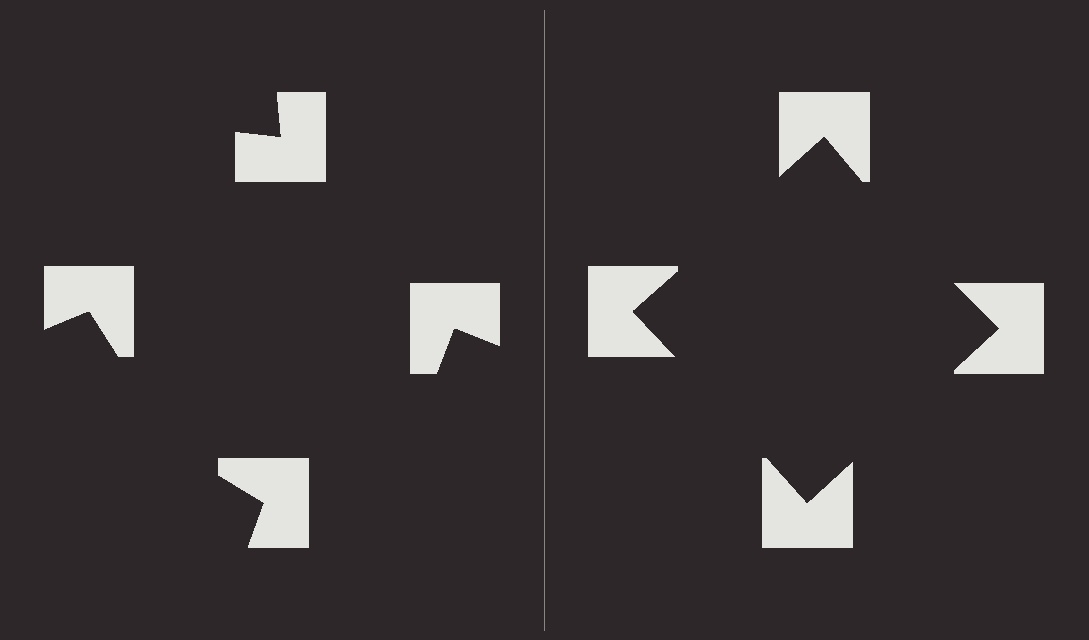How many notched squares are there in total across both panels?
8 — 4 on each side.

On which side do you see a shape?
An illusory square appears on the right side. On the left side the wedge cuts are rotated, so no coherent shape forms.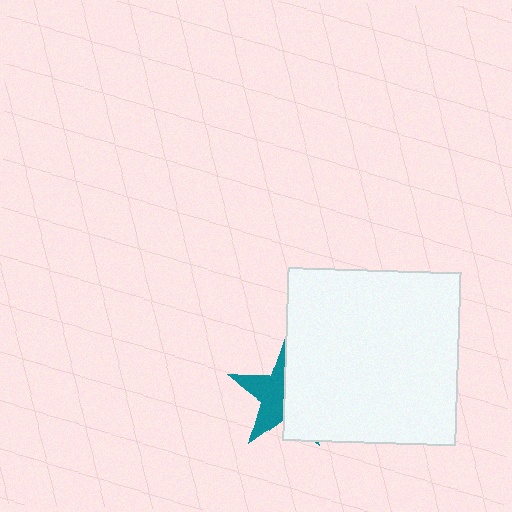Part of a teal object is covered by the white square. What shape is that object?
It is a star.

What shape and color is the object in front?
The object in front is a white square.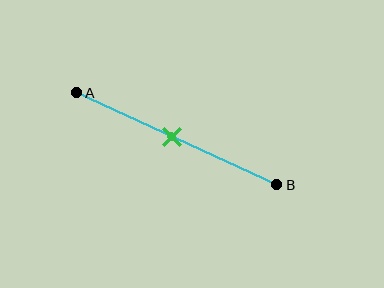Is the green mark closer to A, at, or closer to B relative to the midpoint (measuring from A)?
The green mark is approximately at the midpoint of segment AB.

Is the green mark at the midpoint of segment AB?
Yes, the mark is approximately at the midpoint.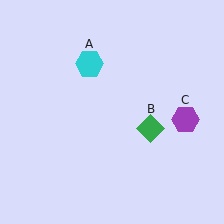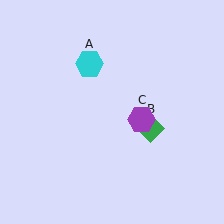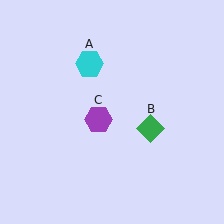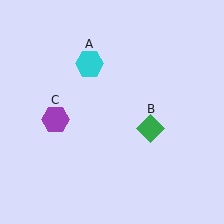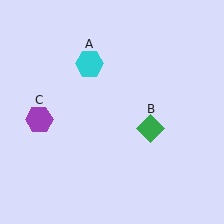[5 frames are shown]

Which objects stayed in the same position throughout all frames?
Cyan hexagon (object A) and green diamond (object B) remained stationary.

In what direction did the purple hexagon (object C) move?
The purple hexagon (object C) moved left.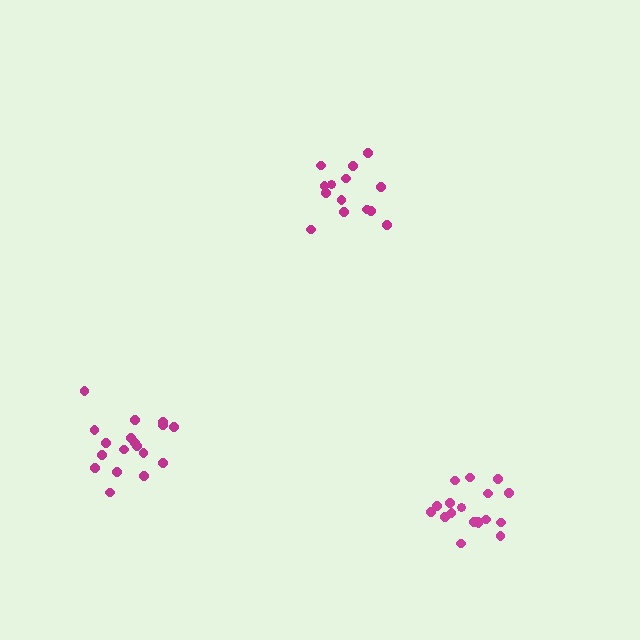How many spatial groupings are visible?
There are 3 spatial groupings.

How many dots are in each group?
Group 1: 14 dots, Group 2: 18 dots, Group 3: 18 dots (50 total).